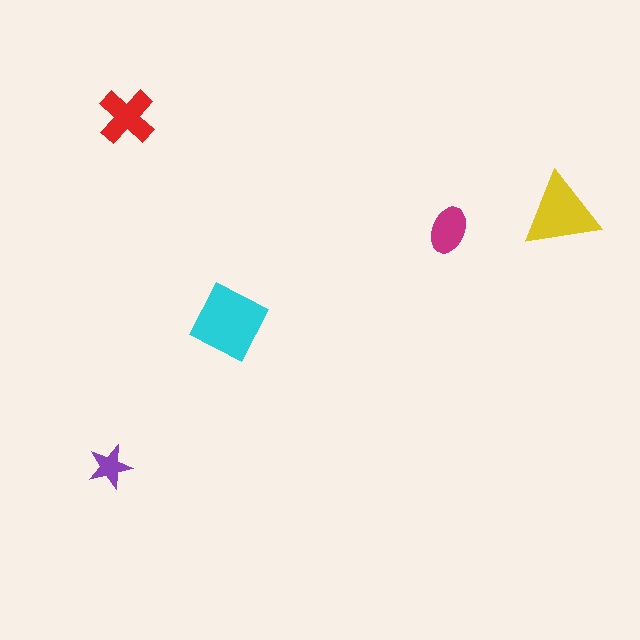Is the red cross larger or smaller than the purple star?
Larger.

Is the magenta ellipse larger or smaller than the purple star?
Larger.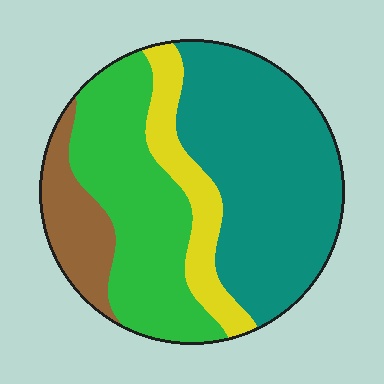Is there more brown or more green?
Green.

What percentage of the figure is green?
Green covers about 30% of the figure.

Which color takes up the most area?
Teal, at roughly 45%.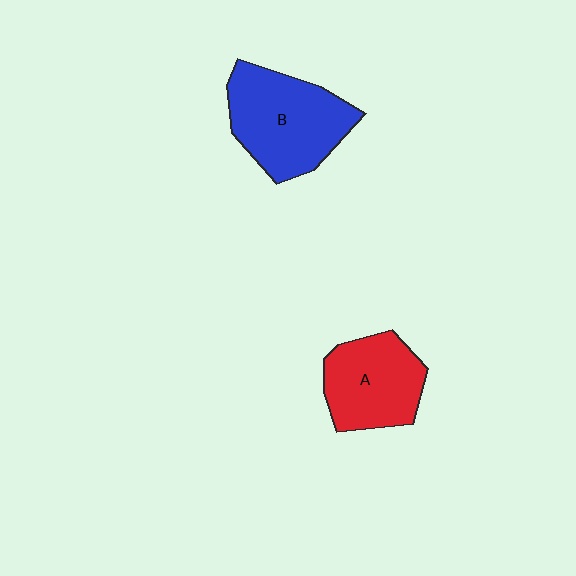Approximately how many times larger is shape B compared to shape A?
Approximately 1.2 times.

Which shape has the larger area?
Shape B (blue).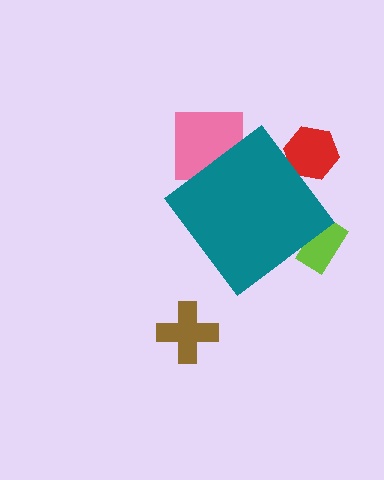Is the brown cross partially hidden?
No, the brown cross is fully visible.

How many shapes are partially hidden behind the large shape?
4 shapes are partially hidden.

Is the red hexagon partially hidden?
Yes, the red hexagon is partially hidden behind the teal diamond.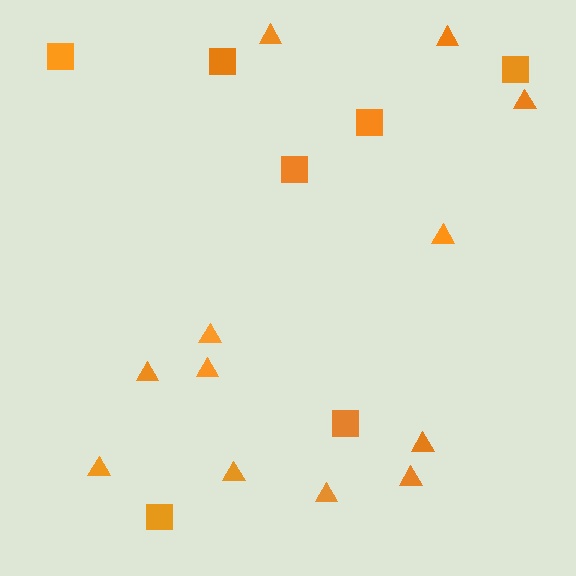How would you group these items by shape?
There are 2 groups: one group of squares (7) and one group of triangles (12).